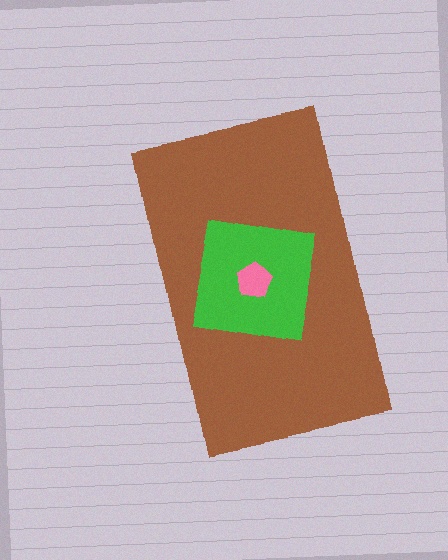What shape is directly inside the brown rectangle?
The green square.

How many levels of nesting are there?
3.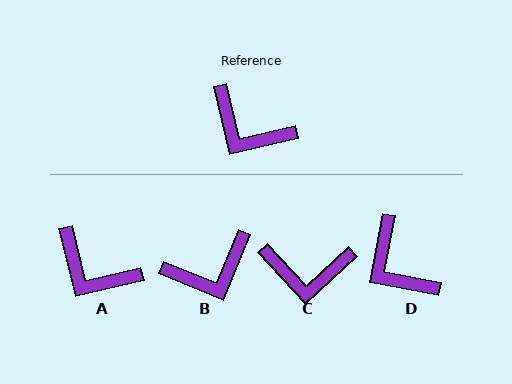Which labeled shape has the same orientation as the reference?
A.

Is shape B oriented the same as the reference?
No, it is off by about 55 degrees.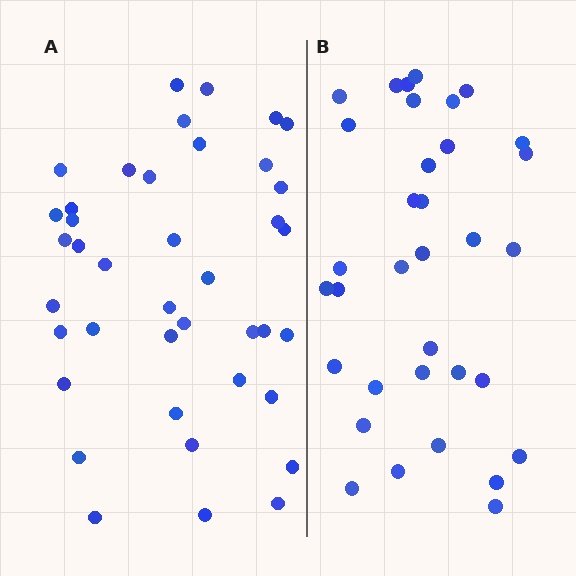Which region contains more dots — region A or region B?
Region A (the left region) has more dots.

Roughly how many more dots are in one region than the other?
Region A has about 6 more dots than region B.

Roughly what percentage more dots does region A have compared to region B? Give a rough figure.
About 20% more.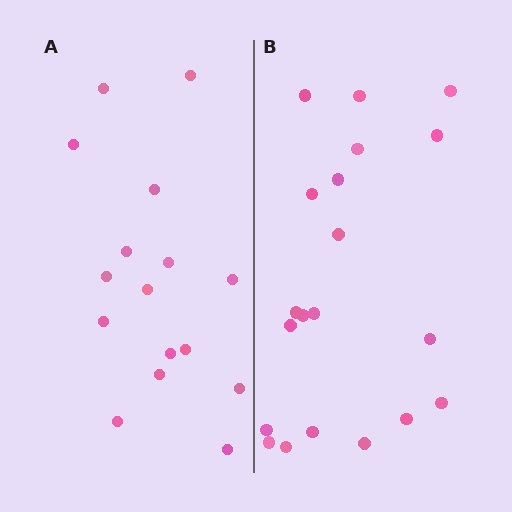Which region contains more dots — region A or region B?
Region B (the right region) has more dots.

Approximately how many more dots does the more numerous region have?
Region B has about 4 more dots than region A.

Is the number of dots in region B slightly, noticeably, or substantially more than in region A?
Region B has noticeably more, but not dramatically so. The ratio is roughly 1.2 to 1.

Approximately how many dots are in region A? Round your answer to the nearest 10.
About 20 dots. (The exact count is 16, which rounds to 20.)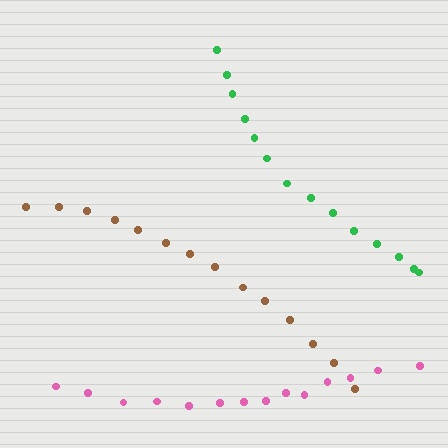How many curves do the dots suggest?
There are 3 distinct paths.